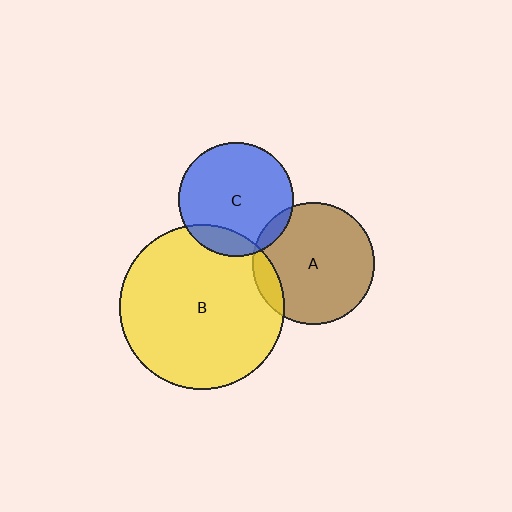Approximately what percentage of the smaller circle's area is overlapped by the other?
Approximately 10%.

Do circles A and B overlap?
Yes.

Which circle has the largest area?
Circle B (yellow).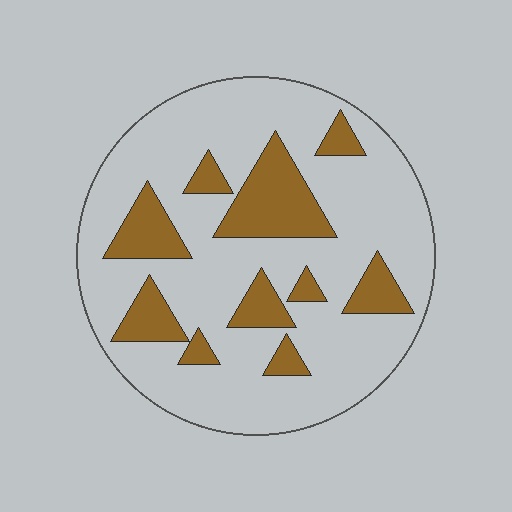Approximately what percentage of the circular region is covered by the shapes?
Approximately 25%.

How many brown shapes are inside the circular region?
10.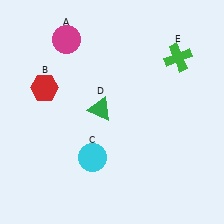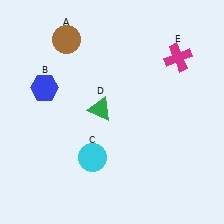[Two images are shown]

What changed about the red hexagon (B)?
In Image 1, B is red. In Image 2, it changed to blue.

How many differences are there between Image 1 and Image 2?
There are 3 differences between the two images.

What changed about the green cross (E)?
In Image 1, E is green. In Image 2, it changed to magenta.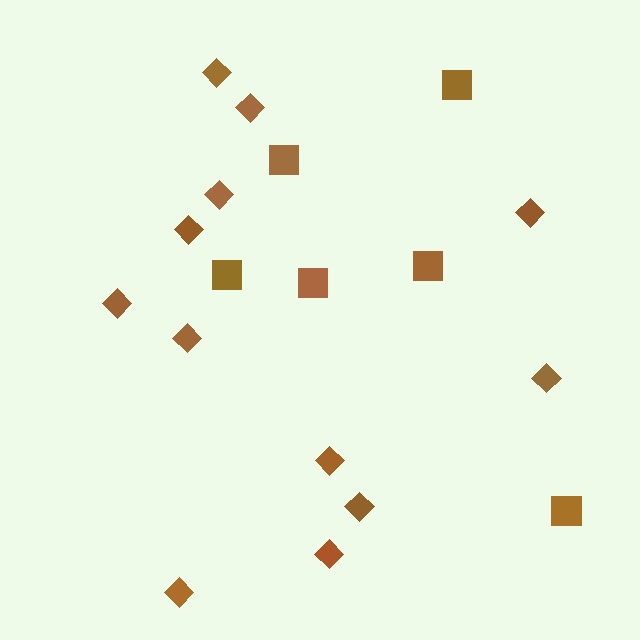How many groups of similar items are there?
There are 2 groups: one group of diamonds (12) and one group of squares (6).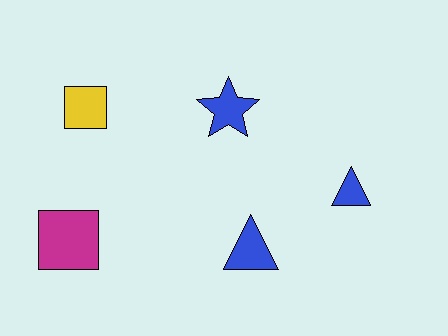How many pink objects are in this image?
There are no pink objects.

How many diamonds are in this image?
There are no diamonds.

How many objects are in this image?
There are 5 objects.